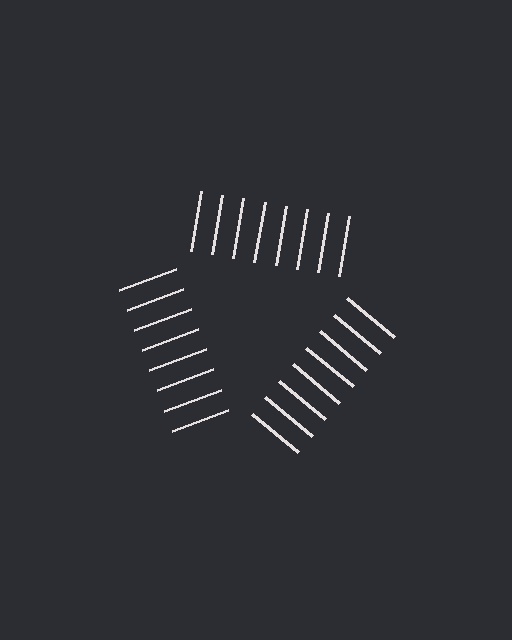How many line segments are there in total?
24 — 8 along each of the 3 edges.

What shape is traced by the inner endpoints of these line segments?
An illusory triangle — the line segments terminate on its edges but no continuous stroke is drawn.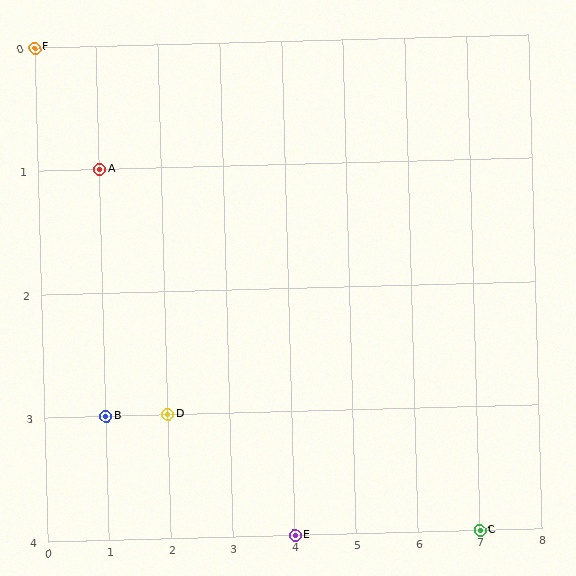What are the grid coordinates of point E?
Point E is at grid coordinates (4, 4).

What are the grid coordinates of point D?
Point D is at grid coordinates (2, 3).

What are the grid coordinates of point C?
Point C is at grid coordinates (7, 4).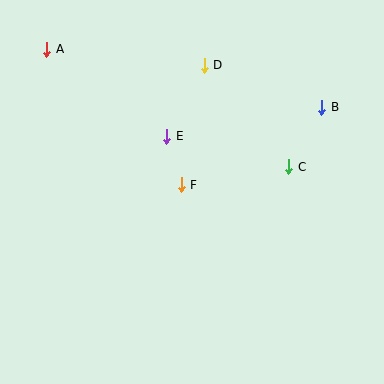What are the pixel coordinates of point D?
Point D is at (204, 66).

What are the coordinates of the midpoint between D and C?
The midpoint between D and C is at (247, 116).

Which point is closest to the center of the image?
Point F at (181, 185) is closest to the center.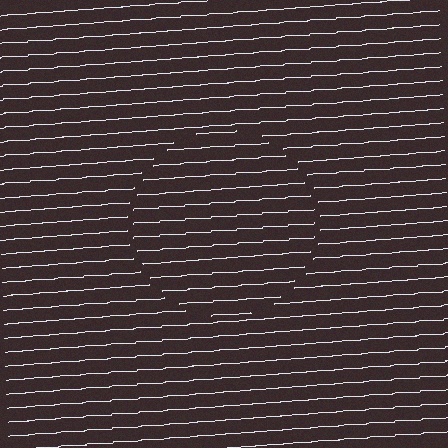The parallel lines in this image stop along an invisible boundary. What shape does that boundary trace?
An illusory circle. The interior of the shape contains the same grating, shifted by half a period — the contour is defined by the phase discontinuity where line-ends from the inner and outer gratings abut.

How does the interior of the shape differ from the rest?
The interior of the shape contains the same grating, shifted by half a period — the contour is defined by the phase discontinuity where line-ends from the inner and outer gratings abut.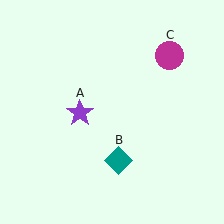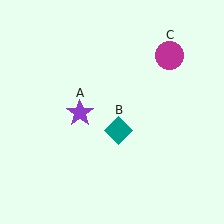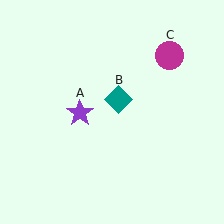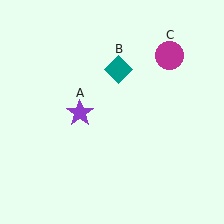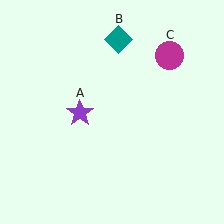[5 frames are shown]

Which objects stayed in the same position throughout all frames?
Purple star (object A) and magenta circle (object C) remained stationary.